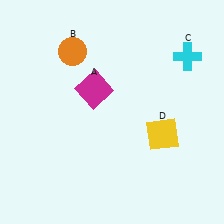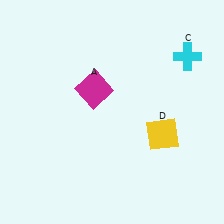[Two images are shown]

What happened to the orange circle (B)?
The orange circle (B) was removed in Image 2. It was in the top-left area of Image 1.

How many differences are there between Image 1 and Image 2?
There is 1 difference between the two images.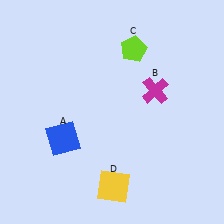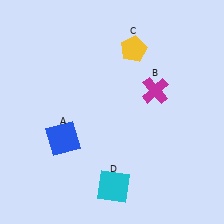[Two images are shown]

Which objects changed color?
C changed from lime to yellow. D changed from yellow to cyan.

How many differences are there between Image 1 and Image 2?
There are 2 differences between the two images.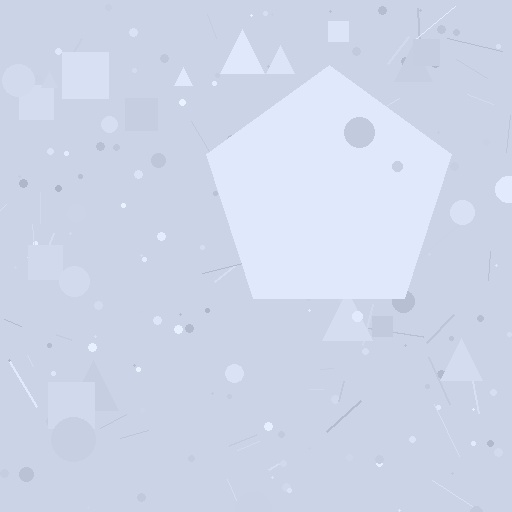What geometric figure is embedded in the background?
A pentagon is embedded in the background.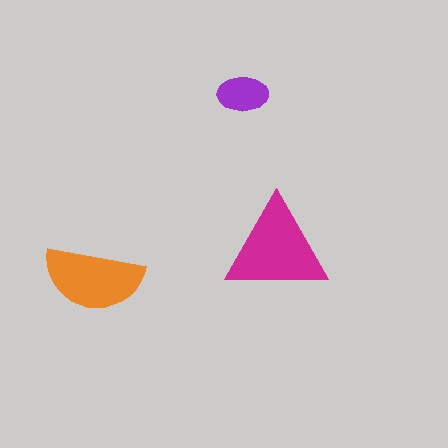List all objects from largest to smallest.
The magenta triangle, the orange semicircle, the purple ellipse.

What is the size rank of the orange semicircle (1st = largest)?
2nd.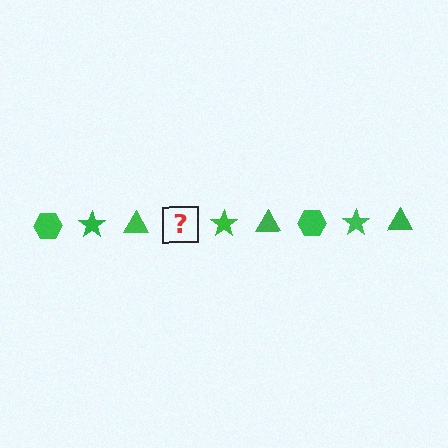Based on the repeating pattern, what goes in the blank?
The blank should be a green hexagon.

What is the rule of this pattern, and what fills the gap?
The rule is that the pattern cycles through hexagon, star, triangle shapes in green. The gap should be filled with a green hexagon.